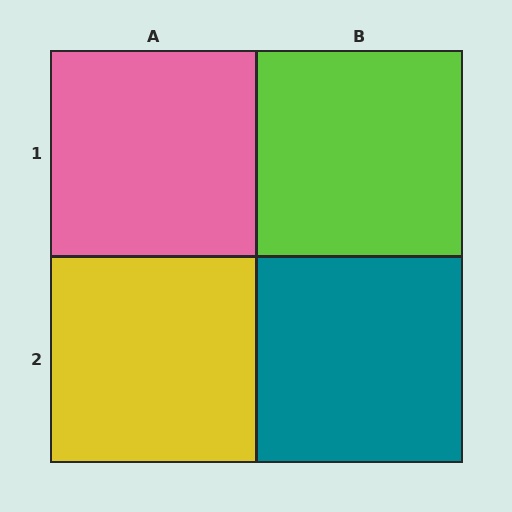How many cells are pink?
1 cell is pink.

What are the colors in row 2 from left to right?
Yellow, teal.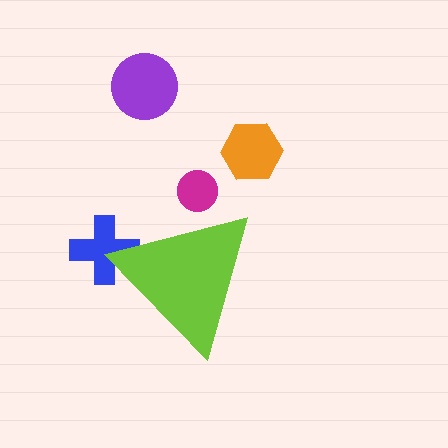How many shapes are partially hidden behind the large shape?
2 shapes are partially hidden.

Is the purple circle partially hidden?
No, the purple circle is fully visible.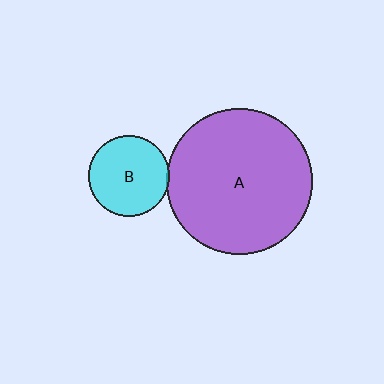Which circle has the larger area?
Circle A (purple).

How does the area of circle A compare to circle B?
Approximately 3.2 times.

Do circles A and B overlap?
Yes.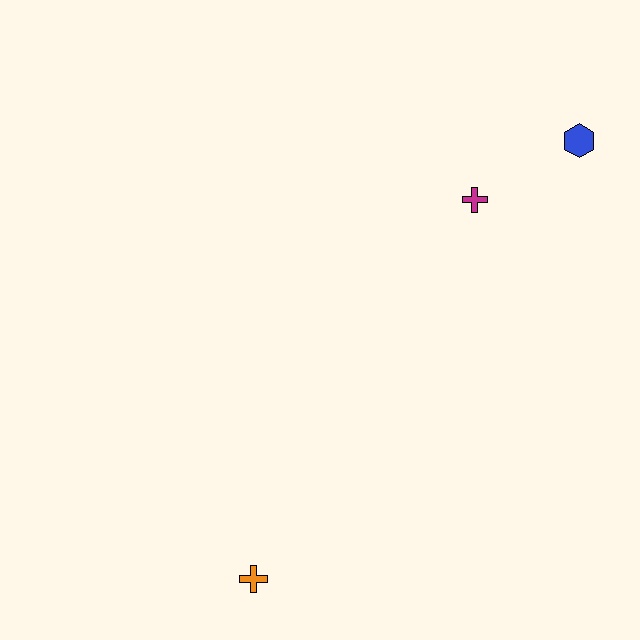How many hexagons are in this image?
There is 1 hexagon.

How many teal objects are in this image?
There are no teal objects.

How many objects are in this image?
There are 3 objects.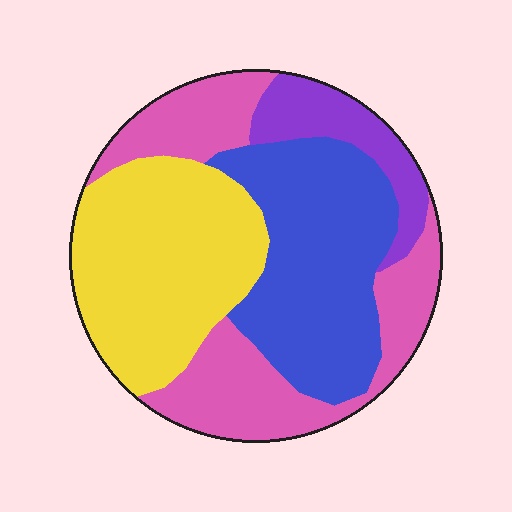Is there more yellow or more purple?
Yellow.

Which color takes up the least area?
Purple, at roughly 10%.